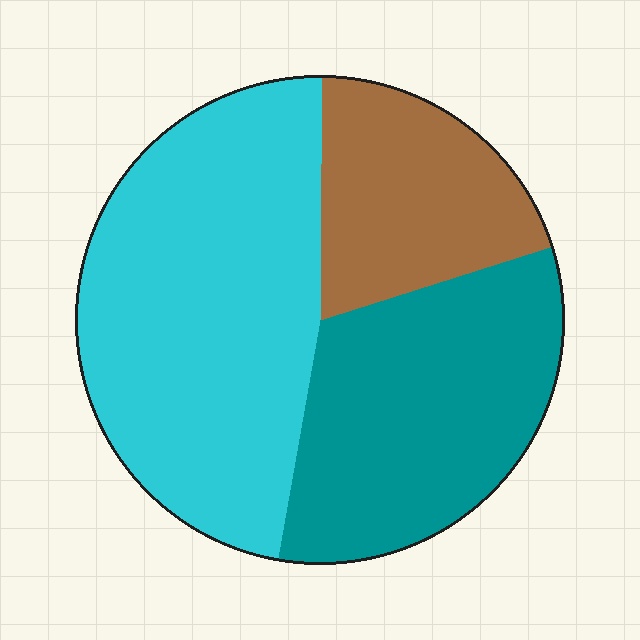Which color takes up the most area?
Cyan, at roughly 45%.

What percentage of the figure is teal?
Teal covers about 35% of the figure.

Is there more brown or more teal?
Teal.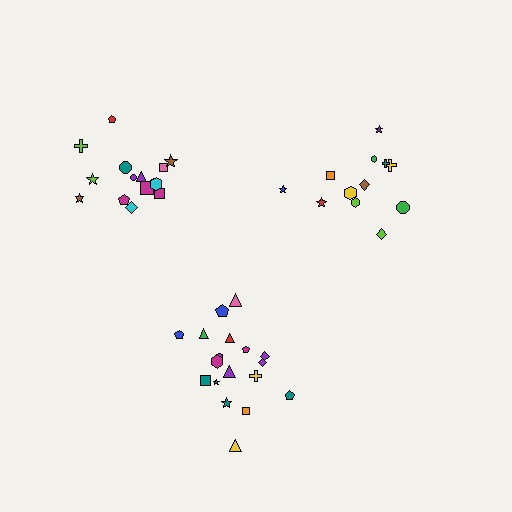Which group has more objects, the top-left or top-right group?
The top-left group.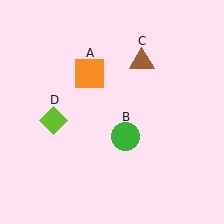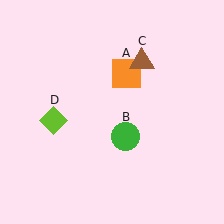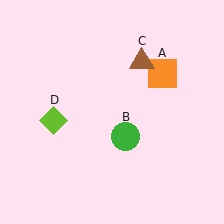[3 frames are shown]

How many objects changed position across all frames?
1 object changed position: orange square (object A).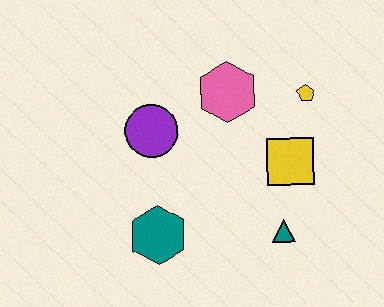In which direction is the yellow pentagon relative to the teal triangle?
The yellow pentagon is above the teal triangle.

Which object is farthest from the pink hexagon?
The teal hexagon is farthest from the pink hexagon.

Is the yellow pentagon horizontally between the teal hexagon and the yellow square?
No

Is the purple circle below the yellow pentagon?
Yes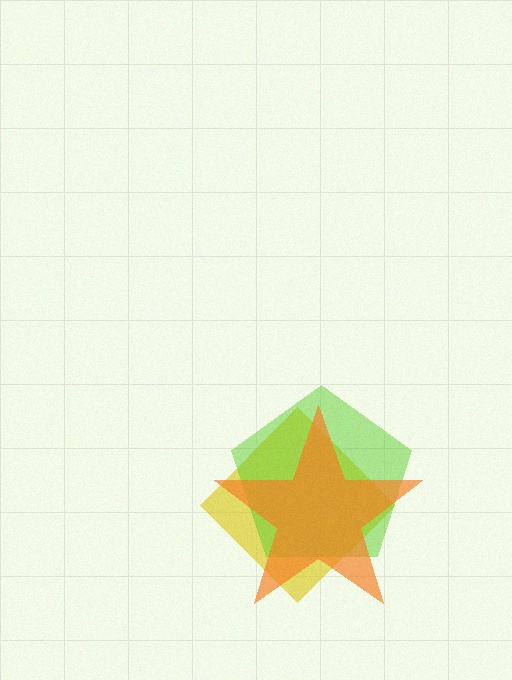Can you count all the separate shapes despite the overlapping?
Yes, there are 3 separate shapes.